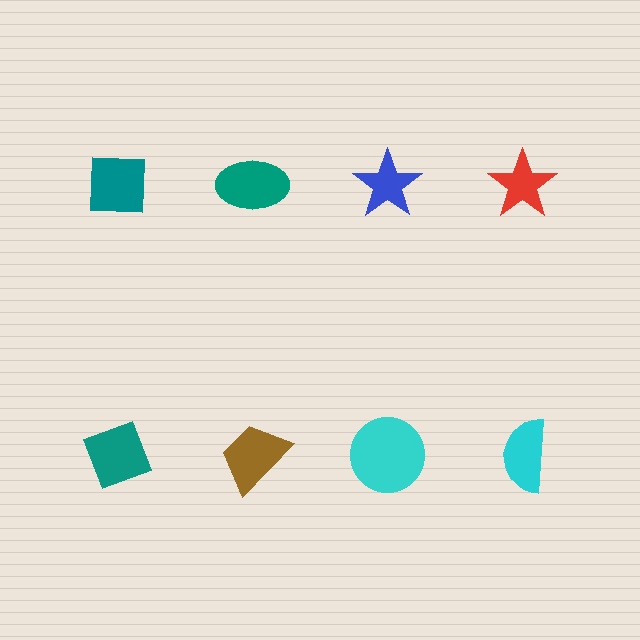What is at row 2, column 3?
A cyan circle.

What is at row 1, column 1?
A teal square.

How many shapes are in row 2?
4 shapes.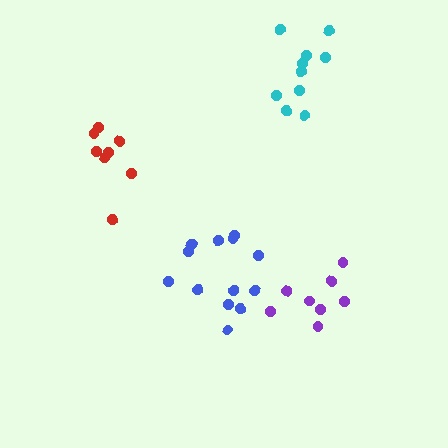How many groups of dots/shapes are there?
There are 4 groups.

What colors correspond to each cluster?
The clusters are colored: blue, red, cyan, purple.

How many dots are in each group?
Group 1: 14 dots, Group 2: 8 dots, Group 3: 10 dots, Group 4: 8 dots (40 total).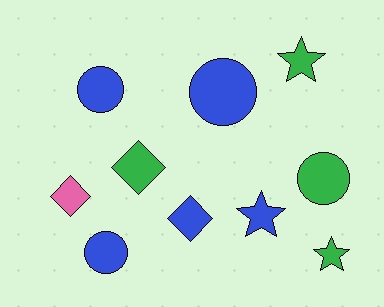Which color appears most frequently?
Blue, with 5 objects.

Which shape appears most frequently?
Circle, with 4 objects.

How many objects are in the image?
There are 10 objects.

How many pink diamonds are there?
There is 1 pink diamond.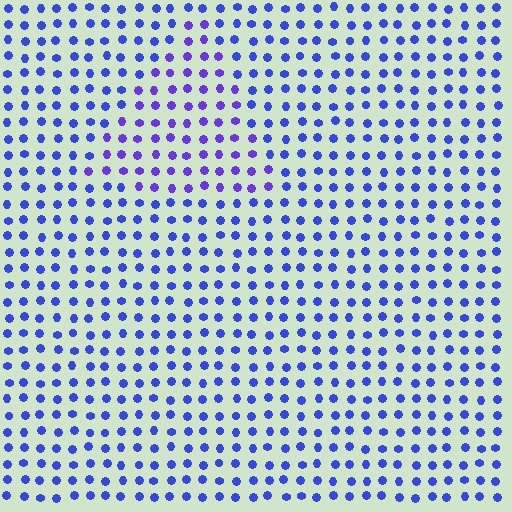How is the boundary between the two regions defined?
The boundary is defined purely by a slight shift in hue (about 26 degrees). Spacing, size, and orientation are identical on both sides.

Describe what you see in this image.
The image is filled with small blue elements in a uniform arrangement. A triangle-shaped region is visible where the elements are tinted to a slightly different hue, forming a subtle color boundary.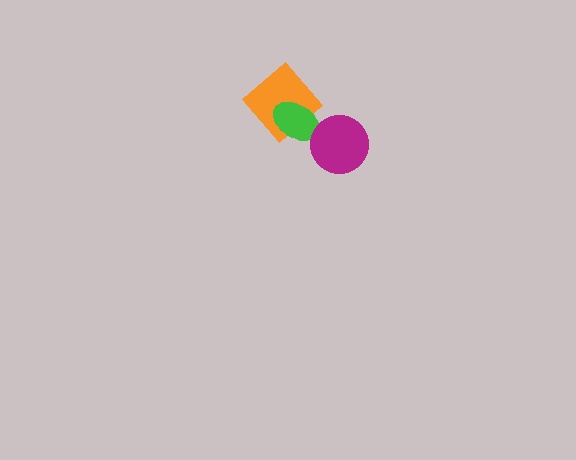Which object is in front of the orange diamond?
The green ellipse is in front of the orange diamond.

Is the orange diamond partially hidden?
Yes, it is partially covered by another shape.